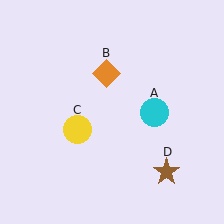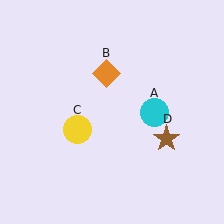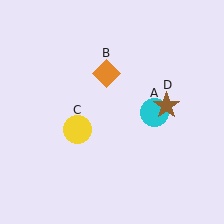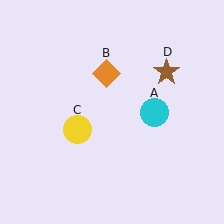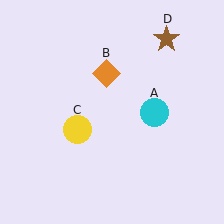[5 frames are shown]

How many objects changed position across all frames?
1 object changed position: brown star (object D).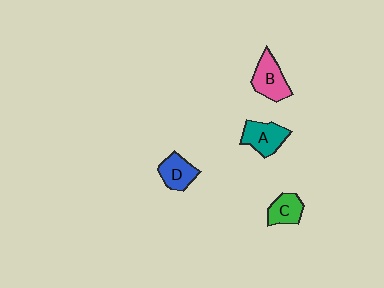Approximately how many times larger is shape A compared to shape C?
Approximately 1.3 times.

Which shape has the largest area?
Shape B (pink).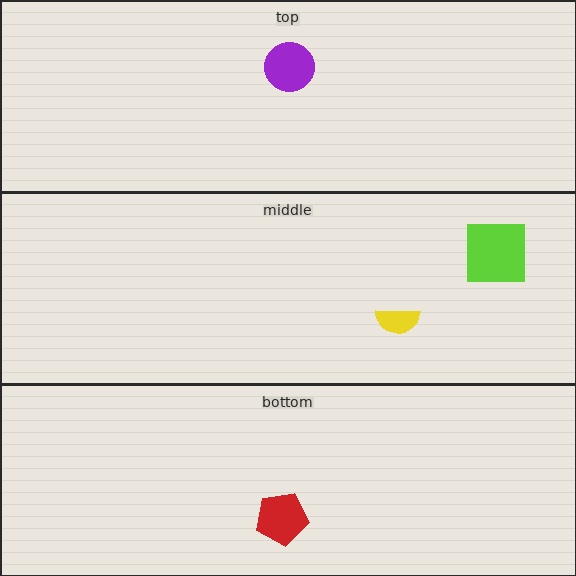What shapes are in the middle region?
The lime square, the yellow semicircle.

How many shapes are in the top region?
1.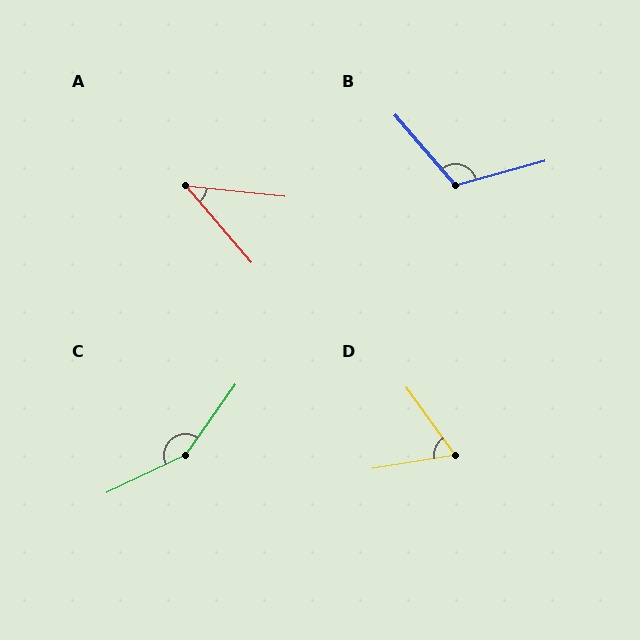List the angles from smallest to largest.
A (44°), D (64°), B (115°), C (151°).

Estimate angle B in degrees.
Approximately 115 degrees.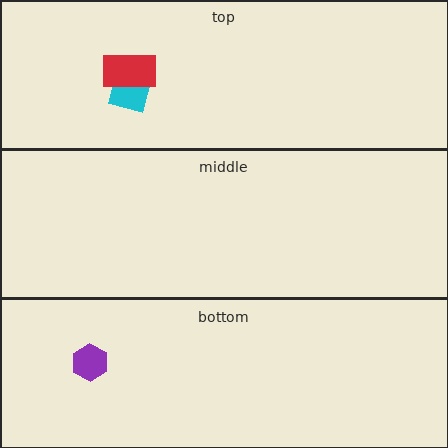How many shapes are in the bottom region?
1.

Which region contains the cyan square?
The top region.